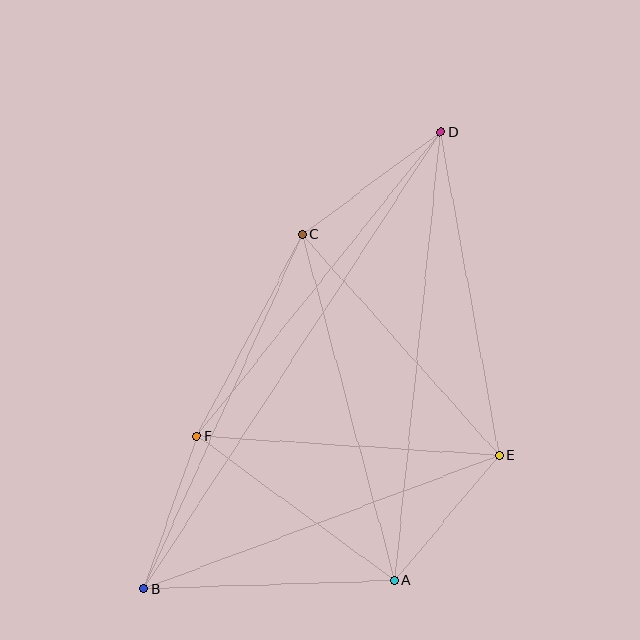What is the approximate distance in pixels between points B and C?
The distance between B and C is approximately 388 pixels.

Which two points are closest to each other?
Points B and F are closest to each other.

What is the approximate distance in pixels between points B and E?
The distance between B and E is approximately 379 pixels.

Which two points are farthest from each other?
Points B and D are farthest from each other.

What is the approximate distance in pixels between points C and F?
The distance between C and F is approximately 227 pixels.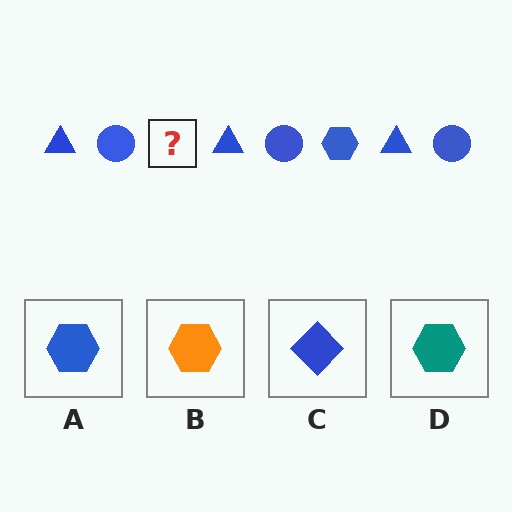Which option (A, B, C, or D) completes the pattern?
A.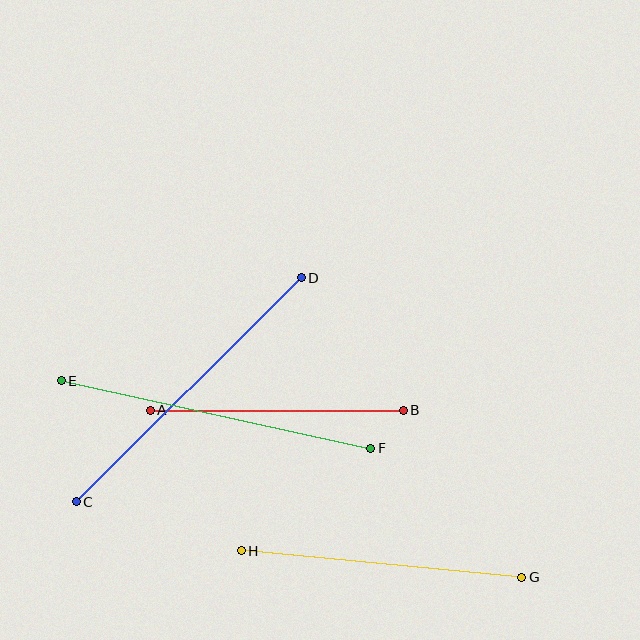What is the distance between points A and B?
The distance is approximately 253 pixels.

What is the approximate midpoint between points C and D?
The midpoint is at approximately (189, 390) pixels.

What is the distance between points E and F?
The distance is approximately 317 pixels.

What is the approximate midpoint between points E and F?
The midpoint is at approximately (216, 414) pixels.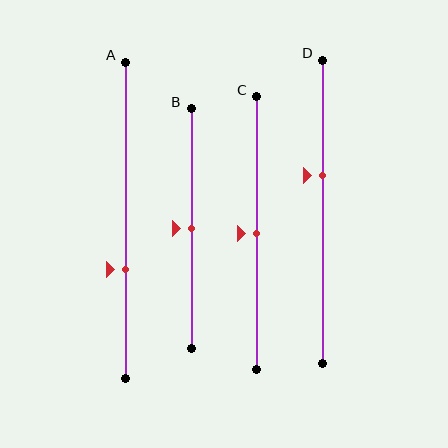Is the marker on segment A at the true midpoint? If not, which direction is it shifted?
No, the marker on segment A is shifted downward by about 16% of the segment length.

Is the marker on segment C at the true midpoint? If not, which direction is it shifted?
Yes, the marker on segment C is at the true midpoint.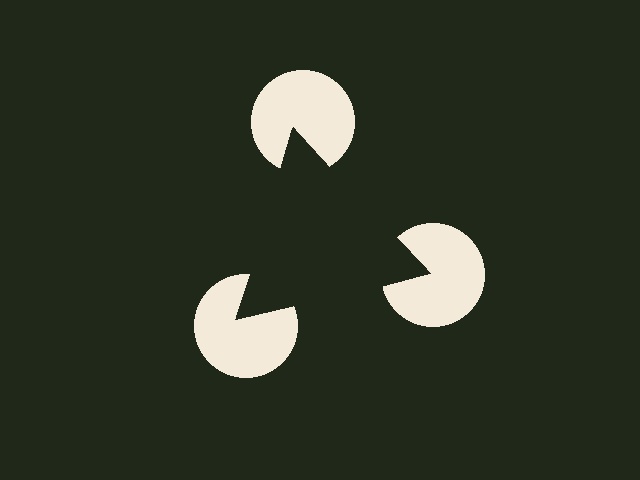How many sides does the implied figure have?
3 sides.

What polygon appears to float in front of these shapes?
An illusory triangle — its edges are inferred from the aligned wedge cuts in the pac-man discs, not physically drawn.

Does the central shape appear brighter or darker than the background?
It typically appears slightly darker than the background, even though no actual brightness change is drawn.